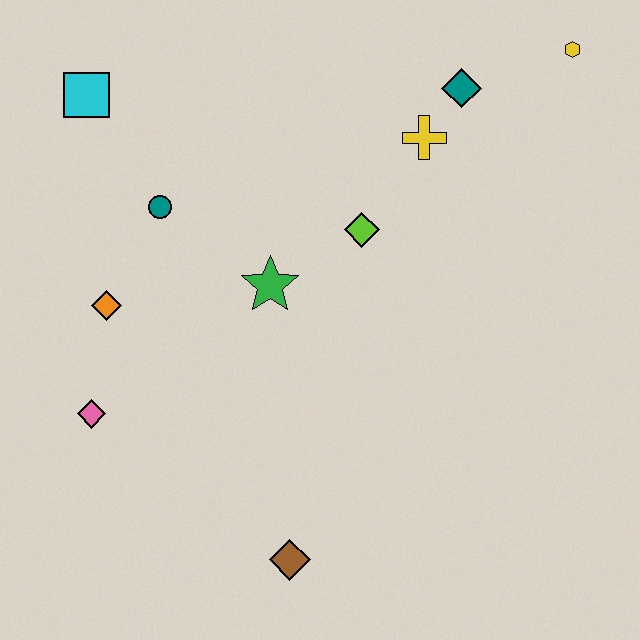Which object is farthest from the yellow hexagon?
The pink diamond is farthest from the yellow hexagon.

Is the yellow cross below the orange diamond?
No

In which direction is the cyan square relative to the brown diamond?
The cyan square is above the brown diamond.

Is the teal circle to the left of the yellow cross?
Yes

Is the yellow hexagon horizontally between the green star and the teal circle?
No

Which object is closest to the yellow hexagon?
The teal diamond is closest to the yellow hexagon.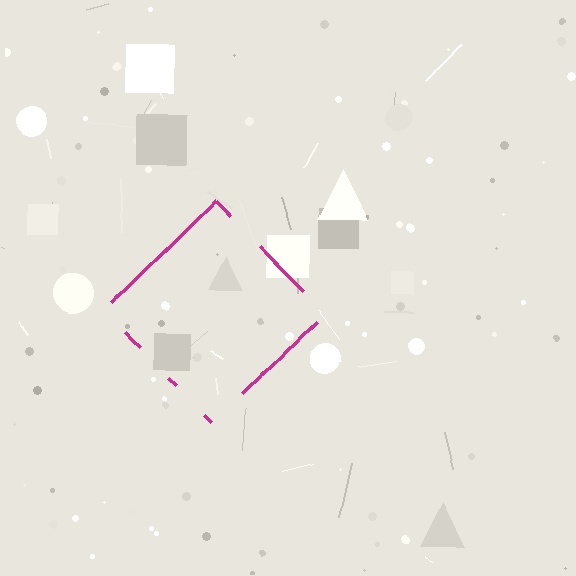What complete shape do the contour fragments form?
The contour fragments form a diamond.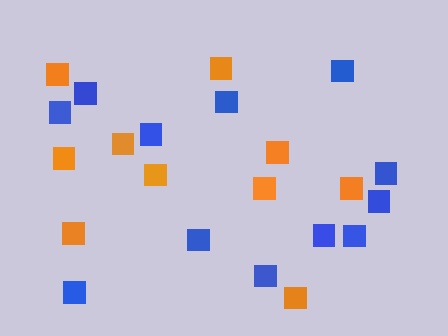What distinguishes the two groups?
There are 2 groups: one group of blue squares (12) and one group of orange squares (10).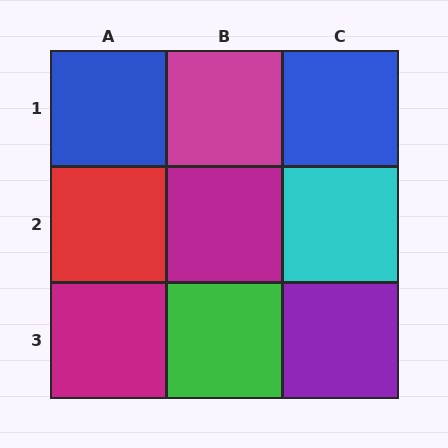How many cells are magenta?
3 cells are magenta.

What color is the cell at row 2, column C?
Cyan.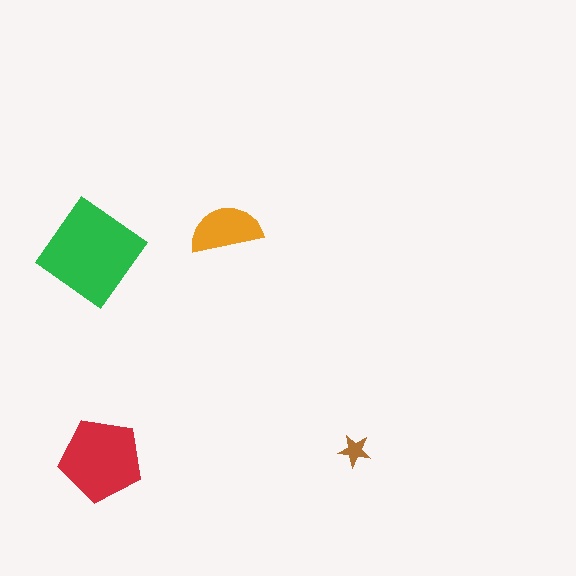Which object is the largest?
The green diamond.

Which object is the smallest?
The brown star.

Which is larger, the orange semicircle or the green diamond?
The green diamond.